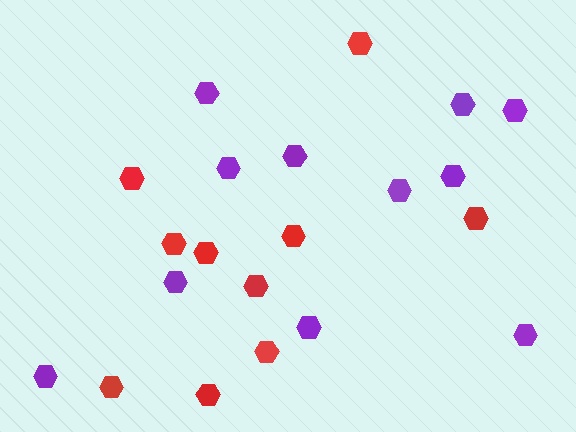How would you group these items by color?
There are 2 groups: one group of purple hexagons (11) and one group of red hexagons (10).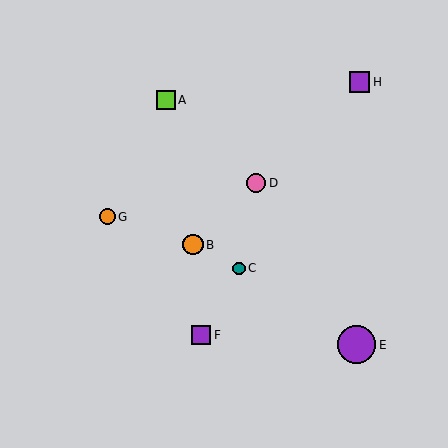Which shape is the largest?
The purple circle (labeled E) is the largest.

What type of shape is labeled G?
Shape G is an orange circle.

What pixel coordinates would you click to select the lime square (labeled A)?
Click at (166, 100) to select the lime square A.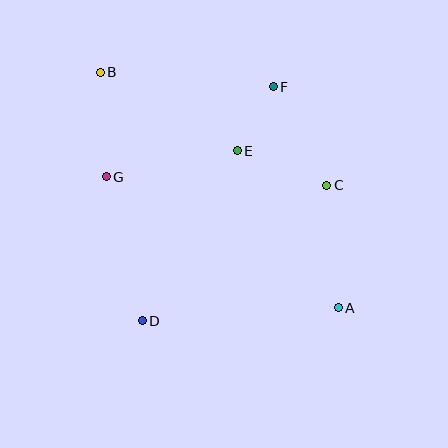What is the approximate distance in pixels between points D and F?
The distance between D and F is approximately 268 pixels.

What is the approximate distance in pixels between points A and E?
The distance between A and E is approximately 187 pixels.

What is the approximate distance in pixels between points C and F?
The distance between C and F is approximately 112 pixels.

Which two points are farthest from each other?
Points A and B are farthest from each other.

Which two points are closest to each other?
Points E and F are closest to each other.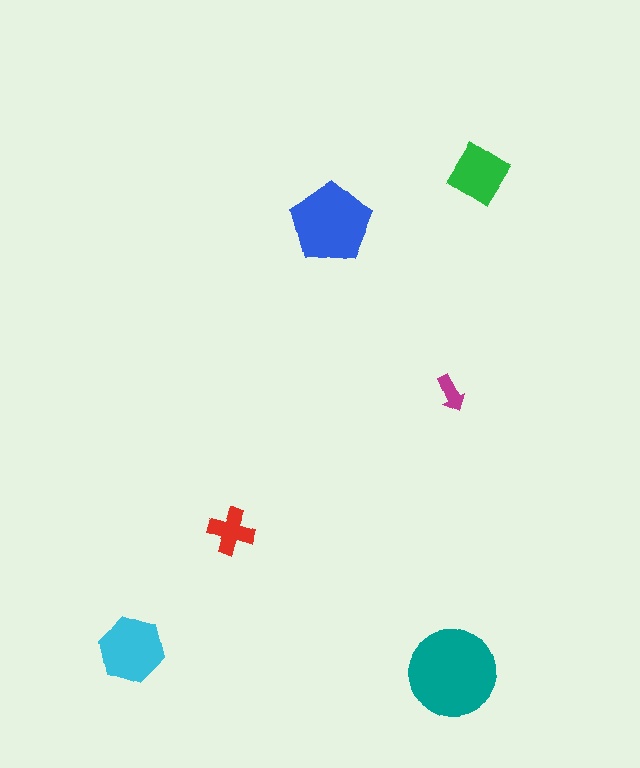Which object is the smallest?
The magenta arrow.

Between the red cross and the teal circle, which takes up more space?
The teal circle.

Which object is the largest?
The teal circle.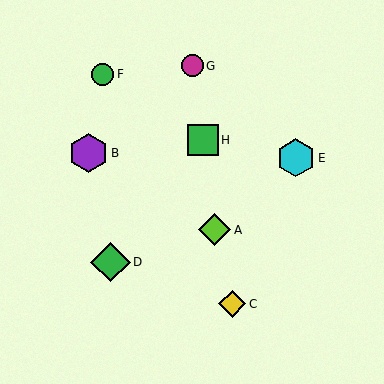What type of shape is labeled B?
Shape B is a purple hexagon.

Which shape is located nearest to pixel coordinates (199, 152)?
The green square (labeled H) at (203, 140) is nearest to that location.